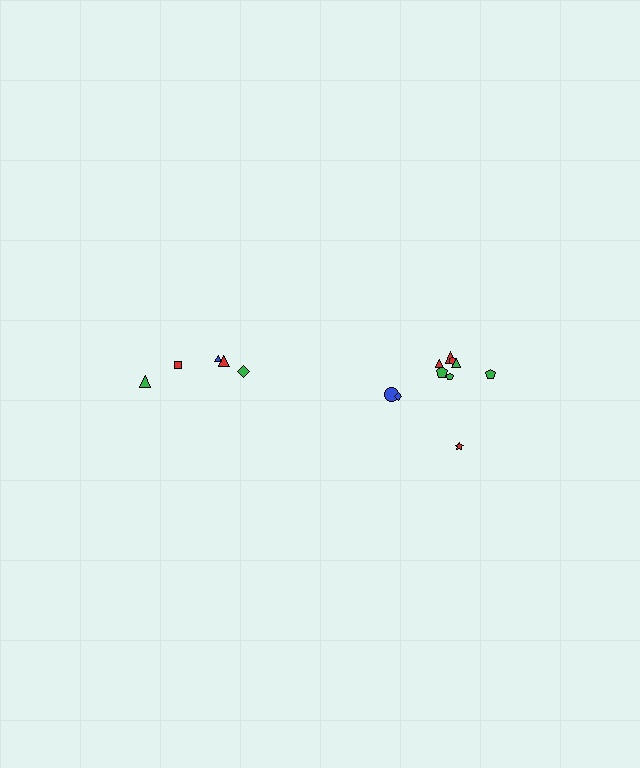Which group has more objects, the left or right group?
The right group.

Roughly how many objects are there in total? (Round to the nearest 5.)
Roughly 15 objects in total.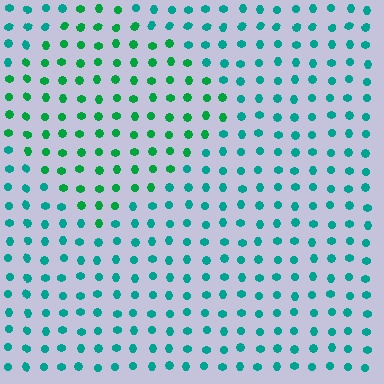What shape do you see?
I see a diamond.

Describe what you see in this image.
The image is filled with small teal elements in a uniform arrangement. A diamond-shaped region is visible where the elements are tinted to a slightly different hue, forming a subtle color boundary.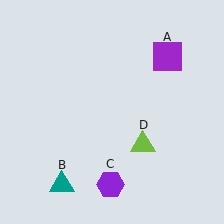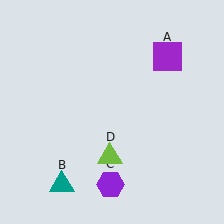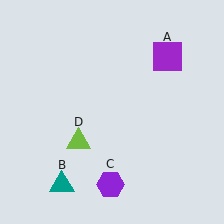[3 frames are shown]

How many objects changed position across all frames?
1 object changed position: lime triangle (object D).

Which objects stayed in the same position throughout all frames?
Purple square (object A) and teal triangle (object B) and purple hexagon (object C) remained stationary.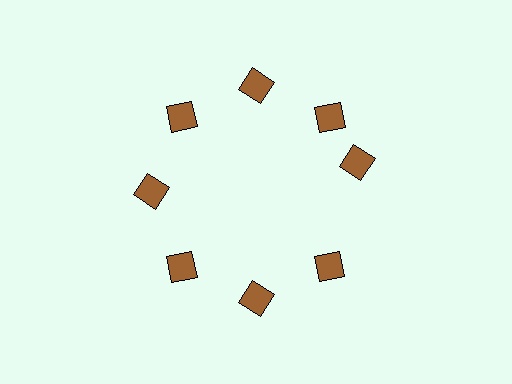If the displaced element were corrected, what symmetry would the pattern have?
It would have 8-fold rotational symmetry — the pattern would map onto itself every 45 degrees.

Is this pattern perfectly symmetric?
No. The 8 brown squares are arranged in a ring, but one element near the 3 o'clock position is rotated out of alignment along the ring, breaking the 8-fold rotational symmetry.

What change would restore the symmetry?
The symmetry would be restored by rotating it back into even spacing with its neighbors so that all 8 squares sit at equal angles and equal distance from the center.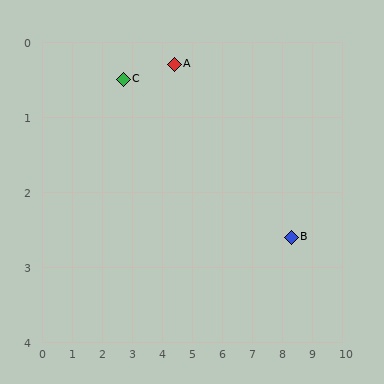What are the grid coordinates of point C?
Point C is at approximately (2.7, 0.5).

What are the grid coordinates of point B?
Point B is at approximately (8.3, 2.6).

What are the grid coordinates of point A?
Point A is at approximately (4.4, 0.3).